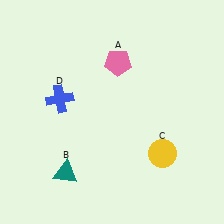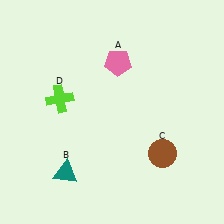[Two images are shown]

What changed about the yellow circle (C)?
In Image 1, C is yellow. In Image 2, it changed to brown.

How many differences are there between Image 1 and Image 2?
There are 2 differences between the two images.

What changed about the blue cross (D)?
In Image 1, D is blue. In Image 2, it changed to lime.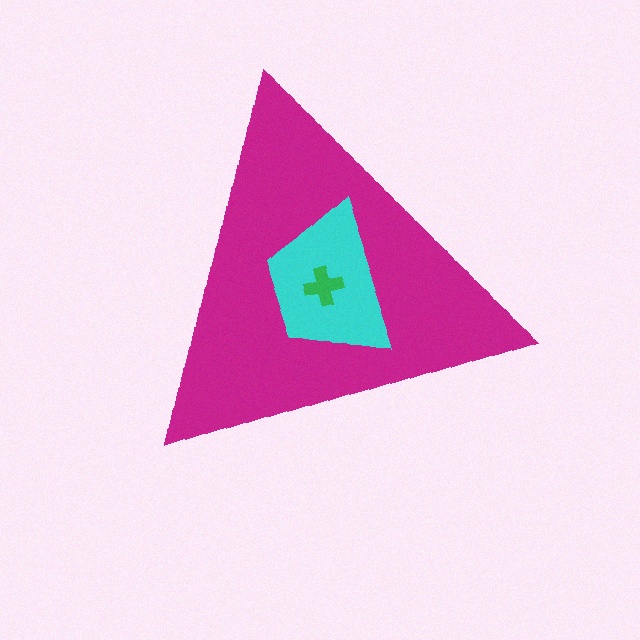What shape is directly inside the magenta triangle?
The cyan trapezoid.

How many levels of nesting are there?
3.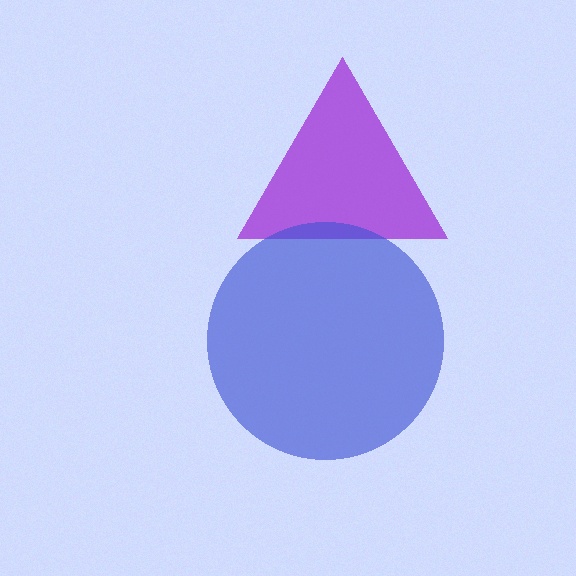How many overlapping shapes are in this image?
There are 2 overlapping shapes in the image.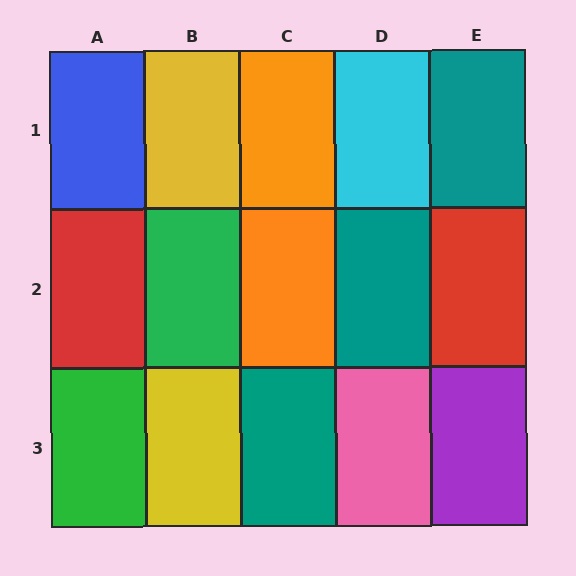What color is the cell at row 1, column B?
Yellow.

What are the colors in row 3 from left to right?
Green, yellow, teal, pink, purple.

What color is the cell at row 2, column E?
Red.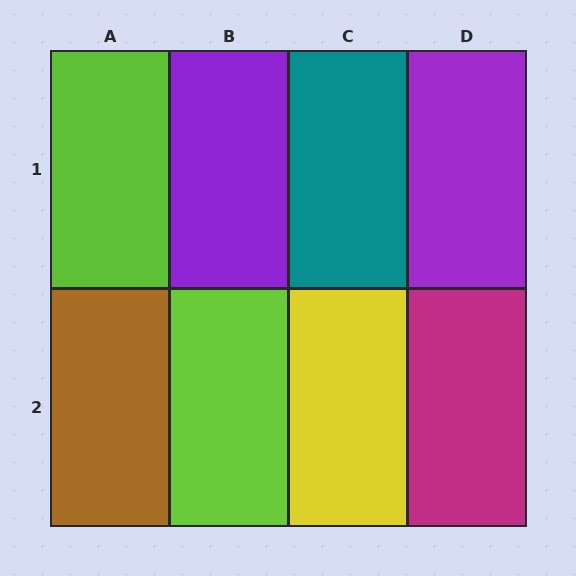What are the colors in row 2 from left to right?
Brown, lime, yellow, magenta.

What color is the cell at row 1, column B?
Purple.